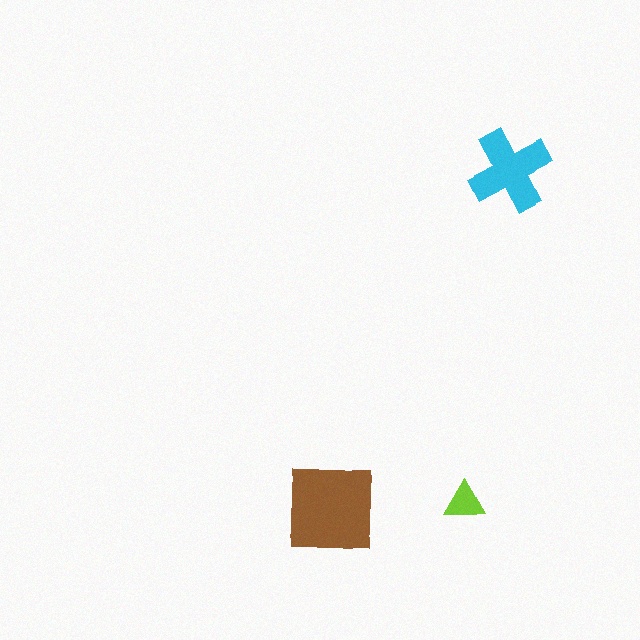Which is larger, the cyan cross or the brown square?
The brown square.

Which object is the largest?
The brown square.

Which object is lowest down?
The brown square is bottommost.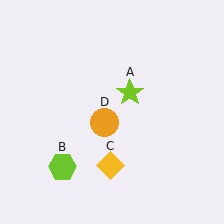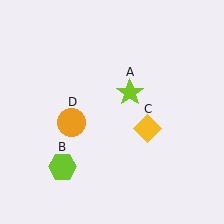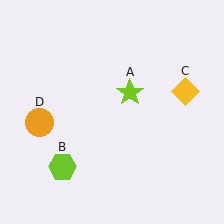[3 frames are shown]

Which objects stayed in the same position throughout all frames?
Lime star (object A) and lime hexagon (object B) remained stationary.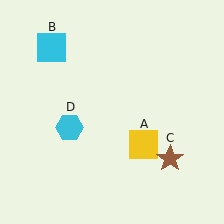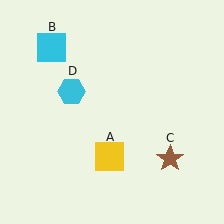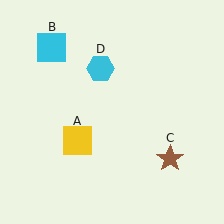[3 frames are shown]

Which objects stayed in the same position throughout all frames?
Cyan square (object B) and brown star (object C) remained stationary.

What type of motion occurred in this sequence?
The yellow square (object A), cyan hexagon (object D) rotated clockwise around the center of the scene.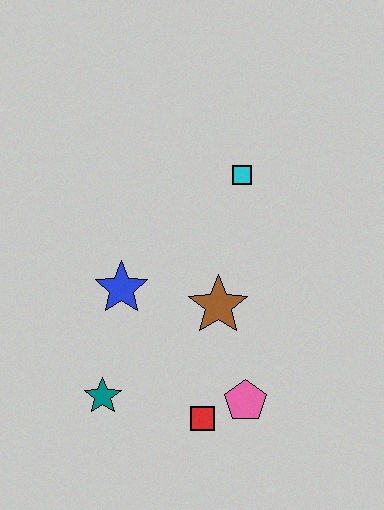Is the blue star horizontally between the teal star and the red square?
Yes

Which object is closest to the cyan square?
The brown star is closest to the cyan square.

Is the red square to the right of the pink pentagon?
No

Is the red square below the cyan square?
Yes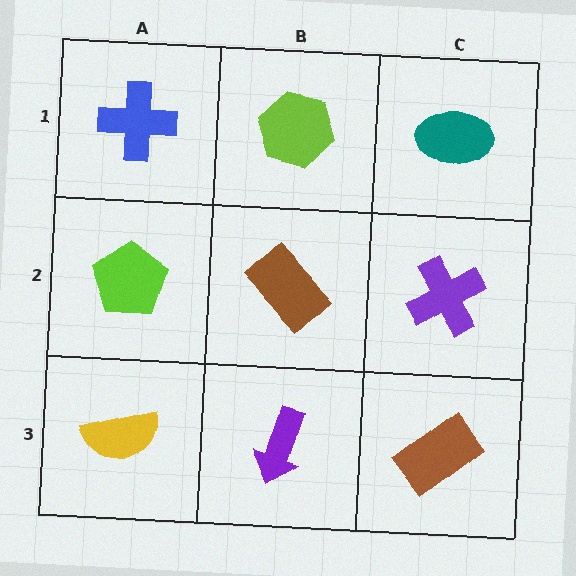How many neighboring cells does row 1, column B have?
3.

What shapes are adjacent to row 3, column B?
A brown rectangle (row 2, column B), a yellow semicircle (row 3, column A), a brown rectangle (row 3, column C).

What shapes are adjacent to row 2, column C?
A teal ellipse (row 1, column C), a brown rectangle (row 3, column C), a brown rectangle (row 2, column B).